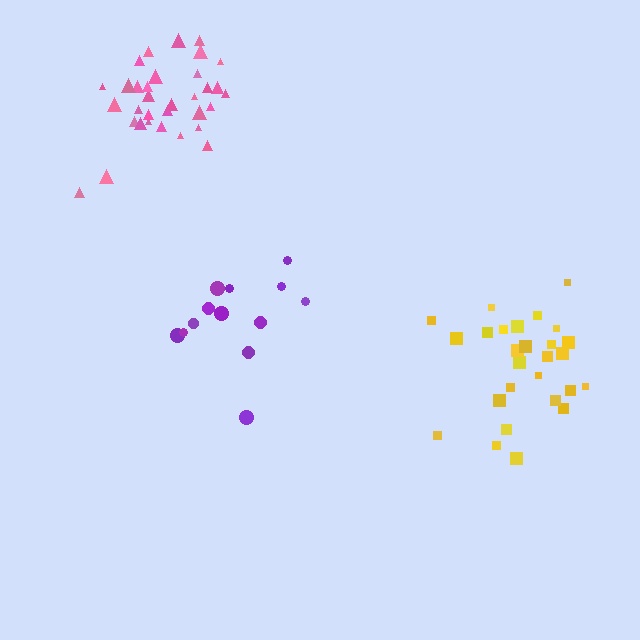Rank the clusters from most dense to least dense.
pink, yellow, purple.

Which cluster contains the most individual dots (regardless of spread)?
Pink (33).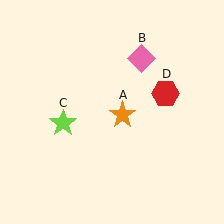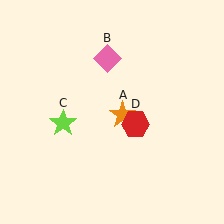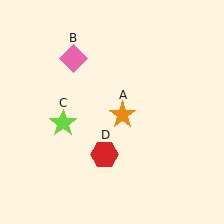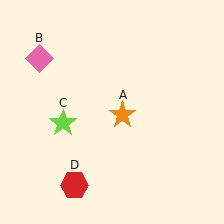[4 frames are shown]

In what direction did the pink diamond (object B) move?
The pink diamond (object B) moved left.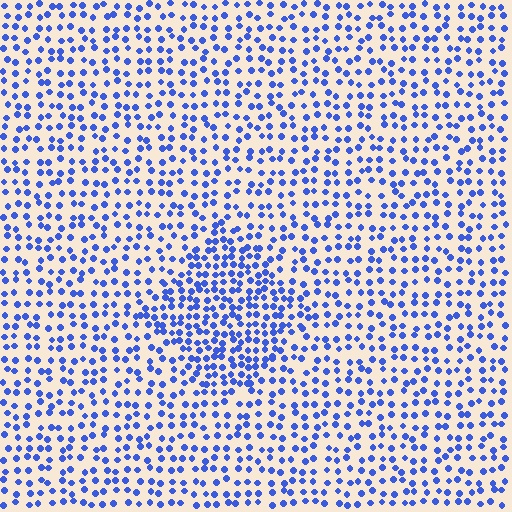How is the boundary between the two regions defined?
The boundary is defined by a change in element density (approximately 1.7x ratio). All elements are the same color, size, and shape.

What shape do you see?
I see a diamond.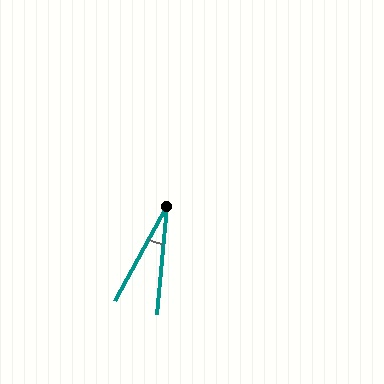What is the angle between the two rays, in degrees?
Approximately 23 degrees.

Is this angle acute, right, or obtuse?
It is acute.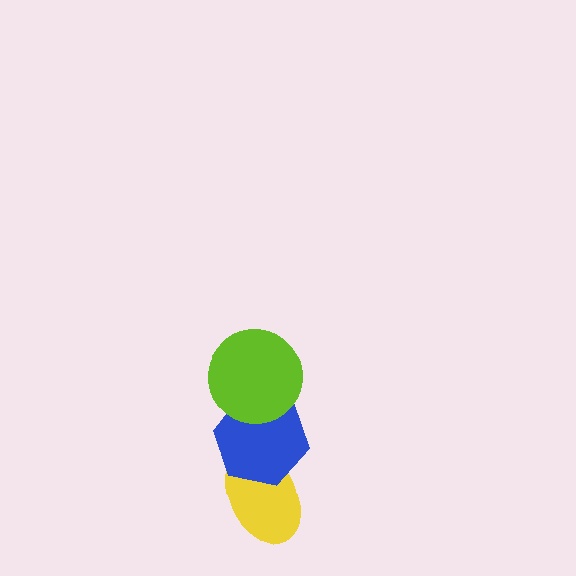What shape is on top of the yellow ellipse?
The blue hexagon is on top of the yellow ellipse.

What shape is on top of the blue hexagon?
The lime circle is on top of the blue hexagon.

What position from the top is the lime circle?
The lime circle is 1st from the top.